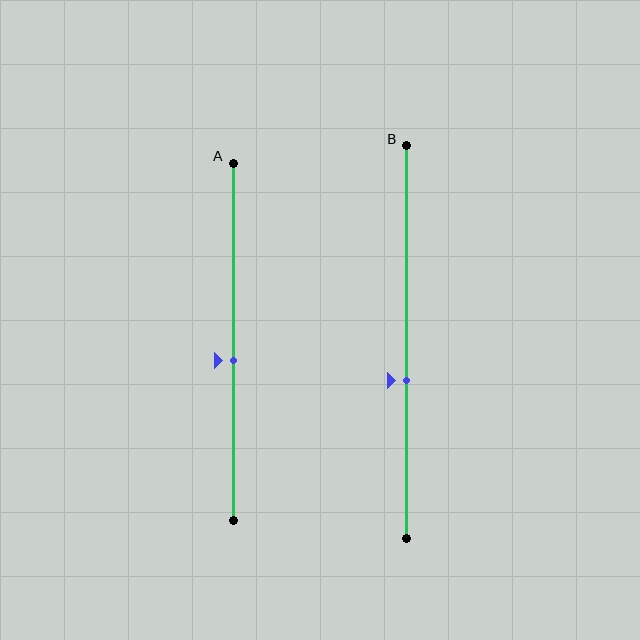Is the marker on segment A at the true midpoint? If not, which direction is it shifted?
No, the marker on segment A is shifted downward by about 5% of the segment length.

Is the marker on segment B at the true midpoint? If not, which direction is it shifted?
No, the marker on segment B is shifted downward by about 10% of the segment length.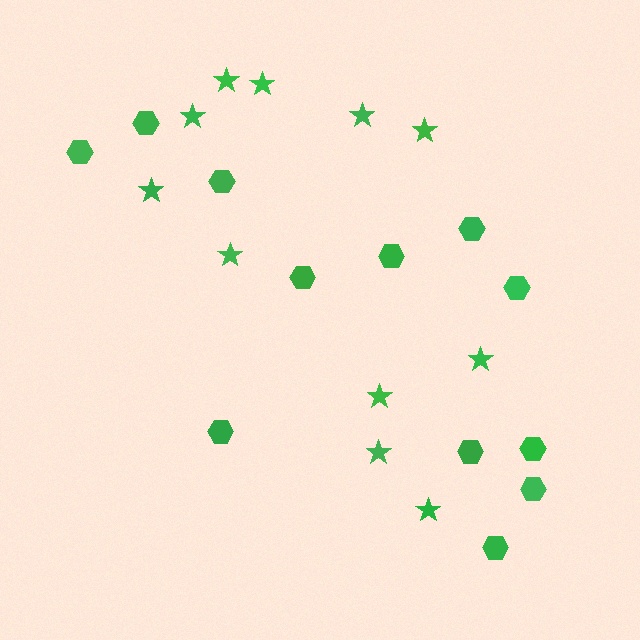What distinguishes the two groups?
There are 2 groups: one group of hexagons (12) and one group of stars (11).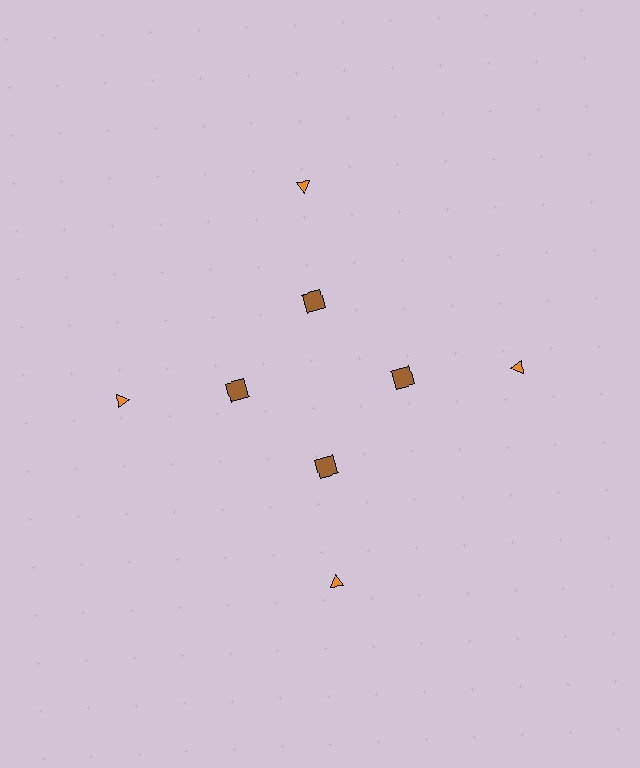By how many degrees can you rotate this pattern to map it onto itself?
The pattern maps onto itself every 90 degrees of rotation.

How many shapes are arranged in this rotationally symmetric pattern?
There are 8 shapes, arranged in 4 groups of 2.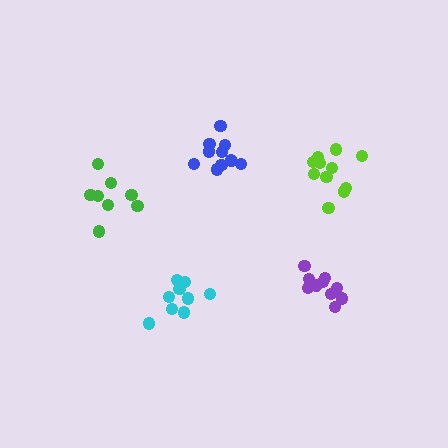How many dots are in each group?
Group 1: 8 dots, Group 2: 11 dots, Group 3: 11 dots, Group 4: 9 dots, Group 5: 10 dots (49 total).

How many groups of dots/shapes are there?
There are 5 groups.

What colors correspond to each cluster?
The clusters are colored: green, blue, lime, cyan, purple.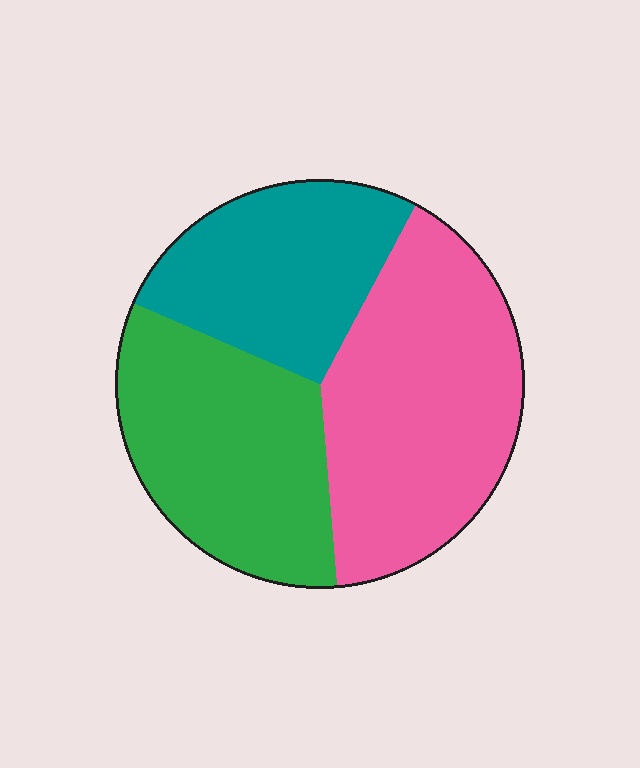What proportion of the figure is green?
Green takes up about one third (1/3) of the figure.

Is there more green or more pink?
Pink.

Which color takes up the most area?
Pink, at roughly 40%.